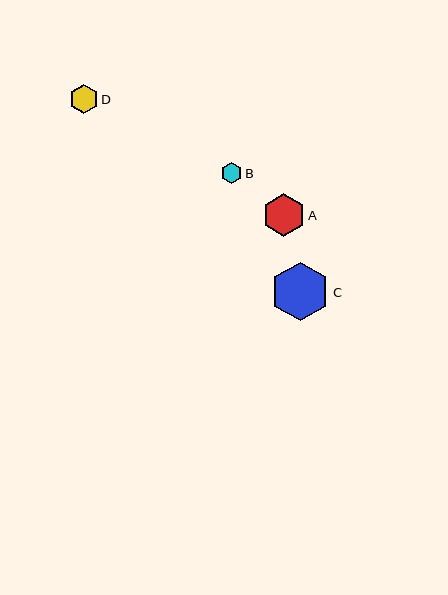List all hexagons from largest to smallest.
From largest to smallest: C, A, D, B.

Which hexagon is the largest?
Hexagon C is the largest with a size of approximately 59 pixels.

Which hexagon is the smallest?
Hexagon B is the smallest with a size of approximately 21 pixels.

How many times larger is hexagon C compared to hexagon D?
Hexagon C is approximately 2.1 times the size of hexagon D.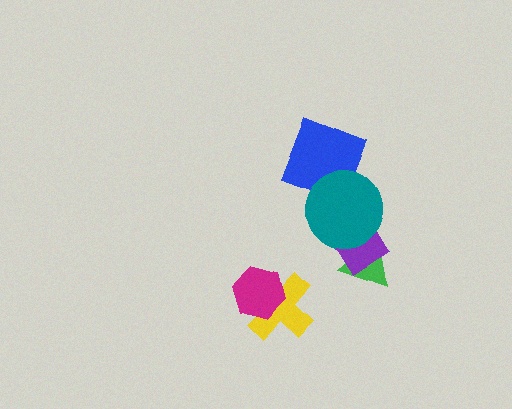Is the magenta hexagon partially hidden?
No, no other shape covers it.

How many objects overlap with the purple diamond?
2 objects overlap with the purple diamond.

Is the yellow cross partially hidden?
Yes, it is partially covered by another shape.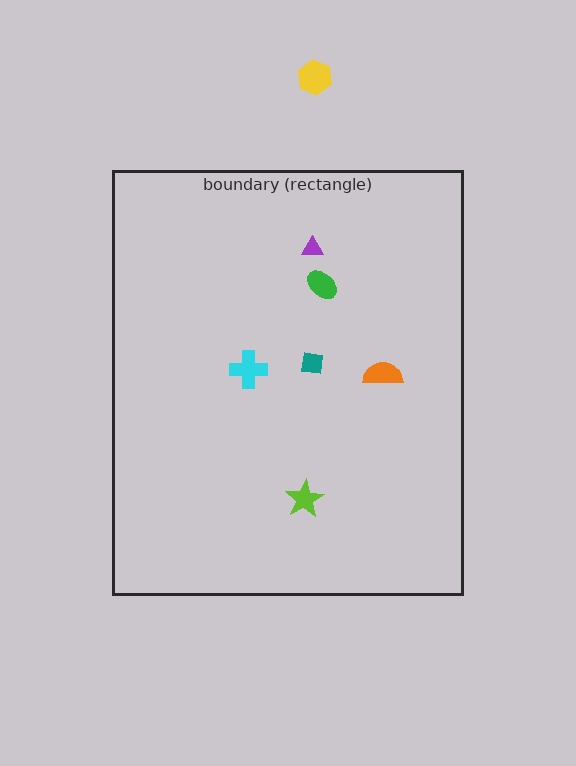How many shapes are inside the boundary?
6 inside, 1 outside.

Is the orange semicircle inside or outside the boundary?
Inside.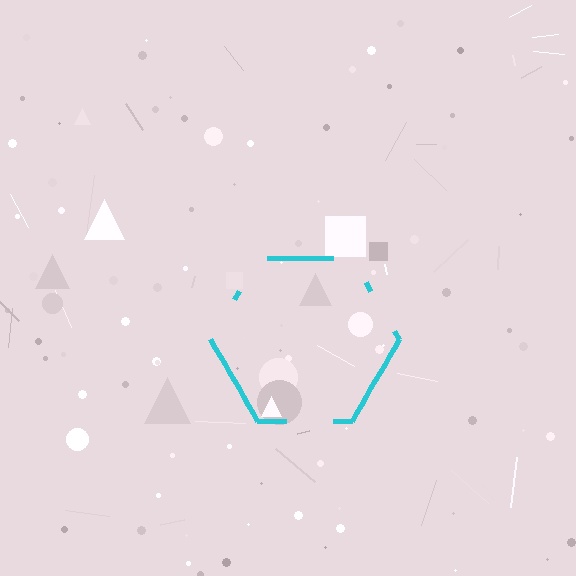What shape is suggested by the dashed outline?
The dashed outline suggests a hexagon.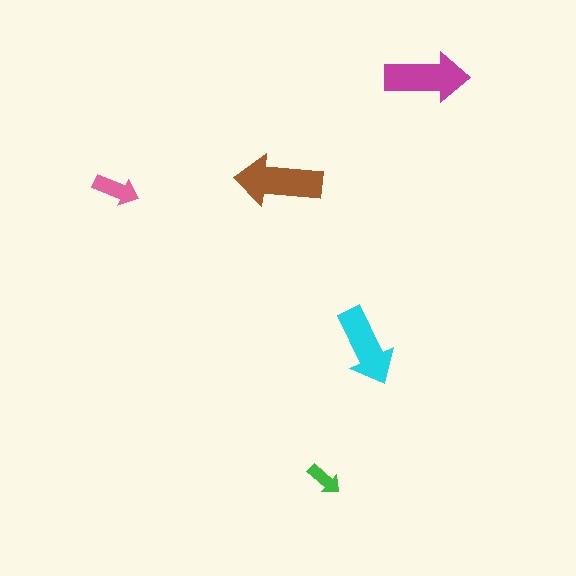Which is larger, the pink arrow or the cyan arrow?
The cyan one.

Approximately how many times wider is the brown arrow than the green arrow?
About 2.5 times wider.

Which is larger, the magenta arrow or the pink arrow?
The magenta one.